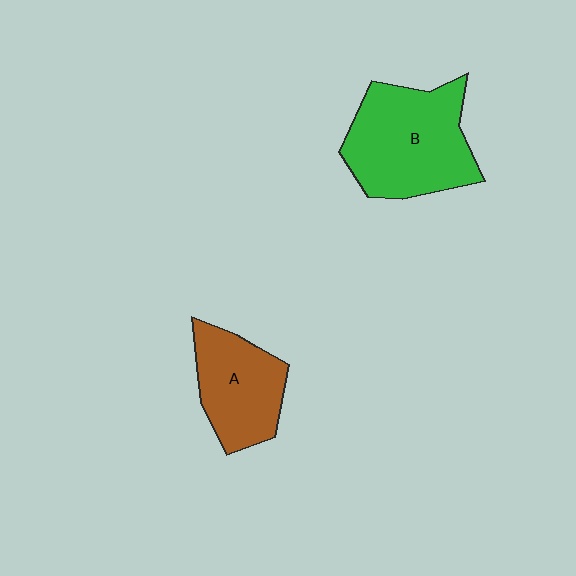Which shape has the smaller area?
Shape A (brown).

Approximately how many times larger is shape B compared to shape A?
Approximately 1.4 times.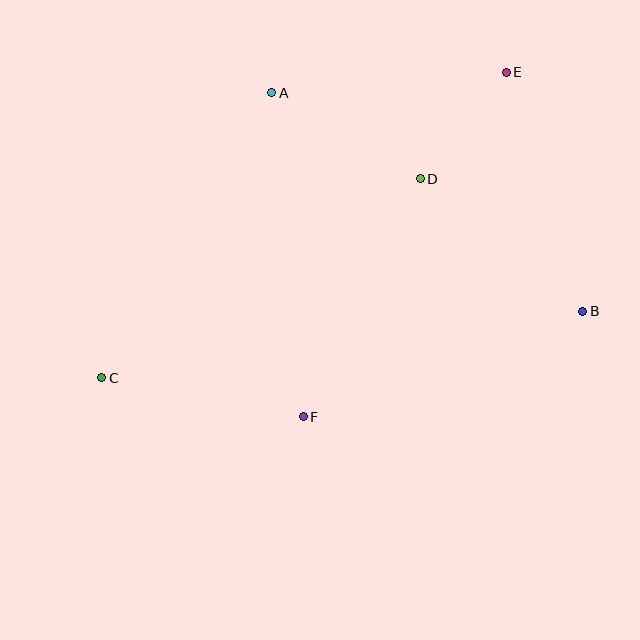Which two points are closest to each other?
Points D and E are closest to each other.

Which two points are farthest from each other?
Points C and E are farthest from each other.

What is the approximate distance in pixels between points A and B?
The distance between A and B is approximately 380 pixels.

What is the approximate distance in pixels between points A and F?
The distance between A and F is approximately 326 pixels.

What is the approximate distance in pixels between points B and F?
The distance between B and F is approximately 299 pixels.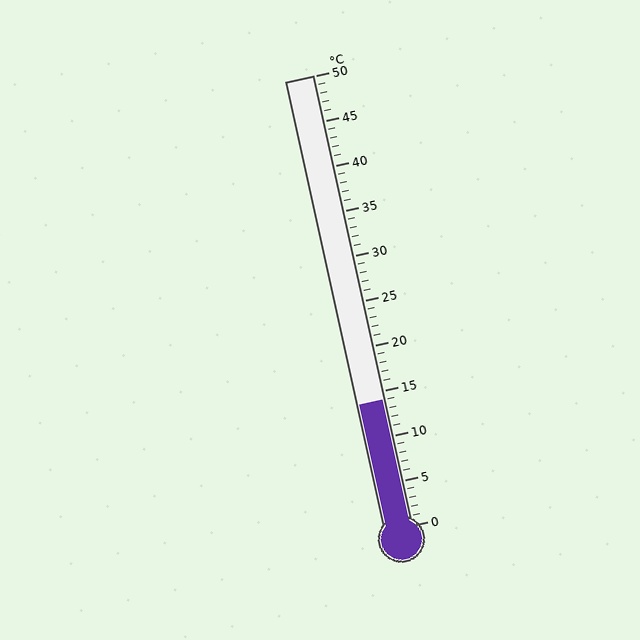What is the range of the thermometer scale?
The thermometer scale ranges from 0°C to 50°C.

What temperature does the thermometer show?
The thermometer shows approximately 14°C.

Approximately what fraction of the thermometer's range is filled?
The thermometer is filled to approximately 30% of its range.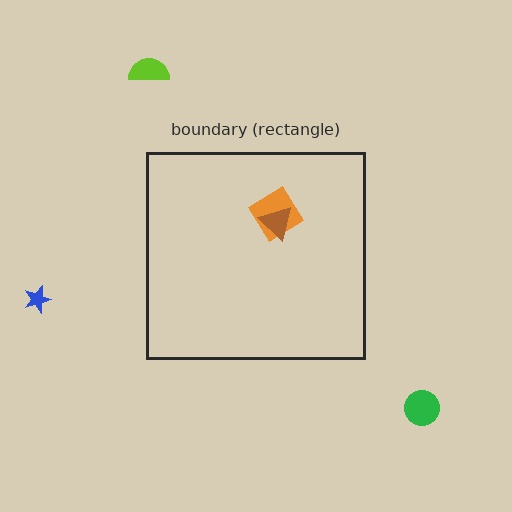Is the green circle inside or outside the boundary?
Outside.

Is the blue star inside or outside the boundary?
Outside.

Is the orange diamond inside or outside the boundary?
Inside.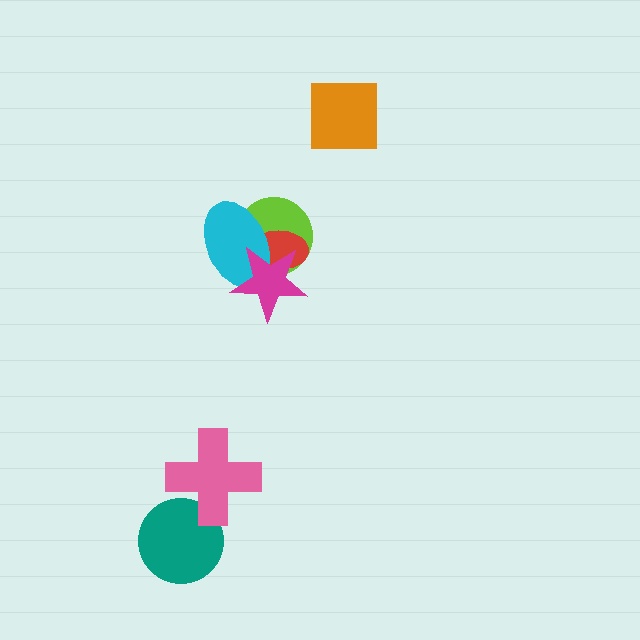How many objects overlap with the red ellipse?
3 objects overlap with the red ellipse.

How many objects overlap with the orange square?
0 objects overlap with the orange square.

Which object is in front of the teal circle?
The pink cross is in front of the teal circle.